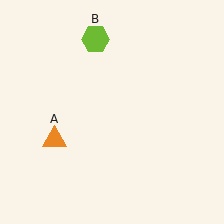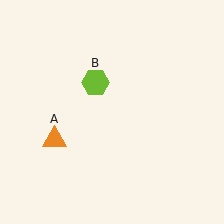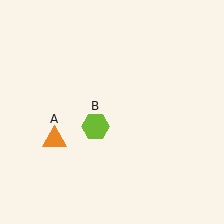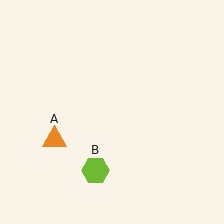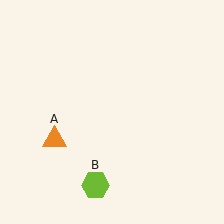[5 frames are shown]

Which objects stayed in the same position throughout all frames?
Orange triangle (object A) remained stationary.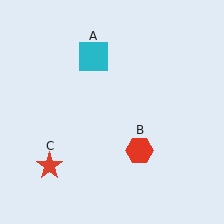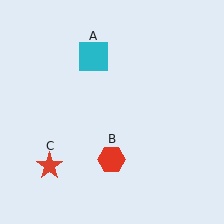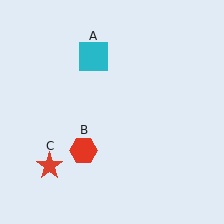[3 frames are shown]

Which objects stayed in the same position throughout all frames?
Cyan square (object A) and red star (object C) remained stationary.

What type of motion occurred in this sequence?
The red hexagon (object B) rotated clockwise around the center of the scene.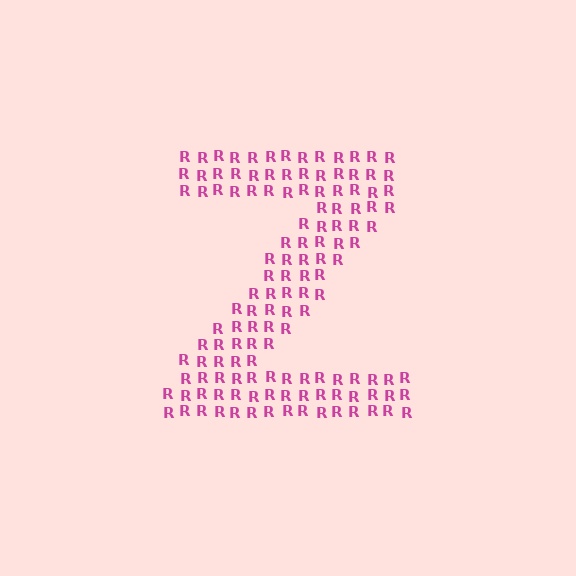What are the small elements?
The small elements are letter R's.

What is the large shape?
The large shape is the letter Z.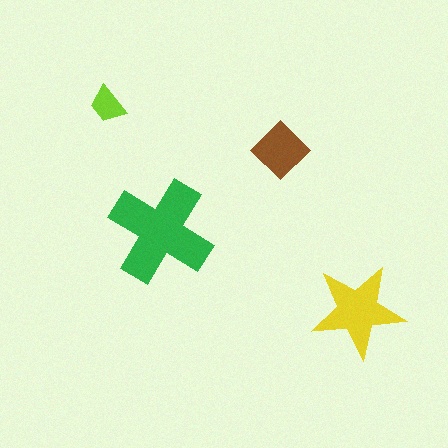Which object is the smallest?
The lime trapezoid.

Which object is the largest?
The green cross.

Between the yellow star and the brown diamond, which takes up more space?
The yellow star.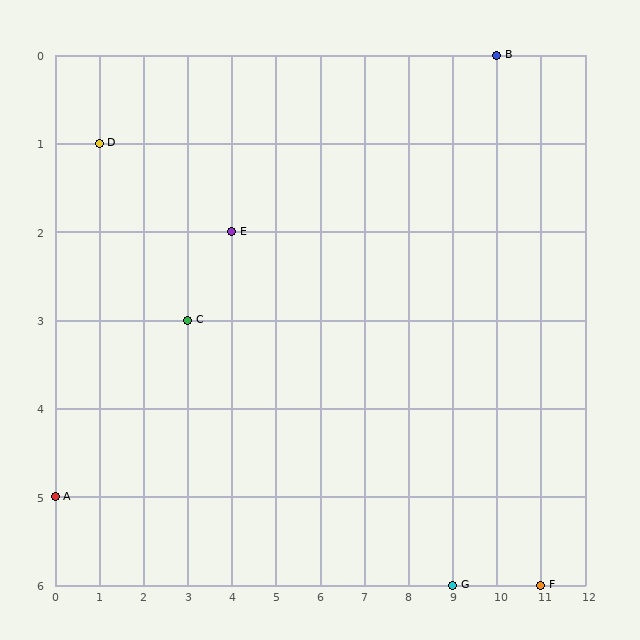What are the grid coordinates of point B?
Point B is at grid coordinates (10, 0).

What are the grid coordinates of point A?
Point A is at grid coordinates (0, 5).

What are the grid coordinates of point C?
Point C is at grid coordinates (3, 3).